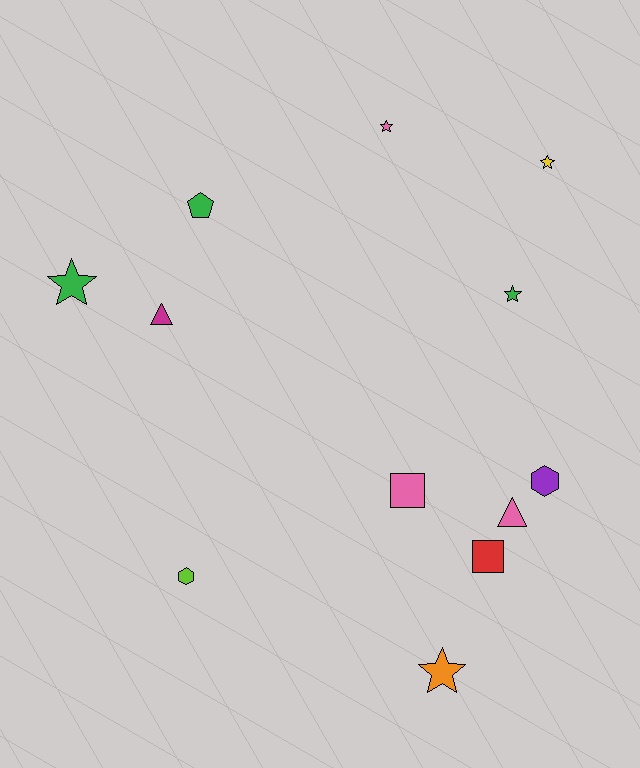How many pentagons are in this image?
There is 1 pentagon.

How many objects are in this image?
There are 12 objects.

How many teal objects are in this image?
There are no teal objects.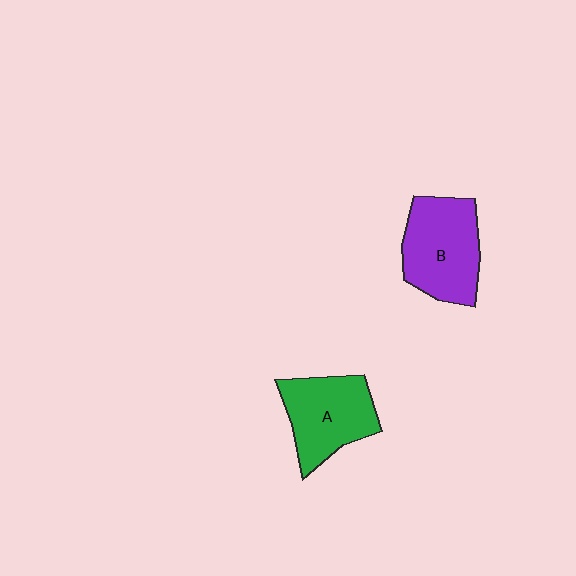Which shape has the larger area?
Shape B (purple).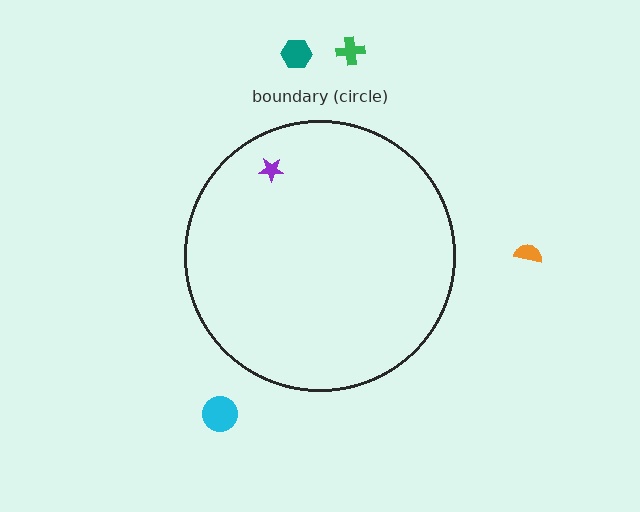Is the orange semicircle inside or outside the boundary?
Outside.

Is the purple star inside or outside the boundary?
Inside.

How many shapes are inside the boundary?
1 inside, 4 outside.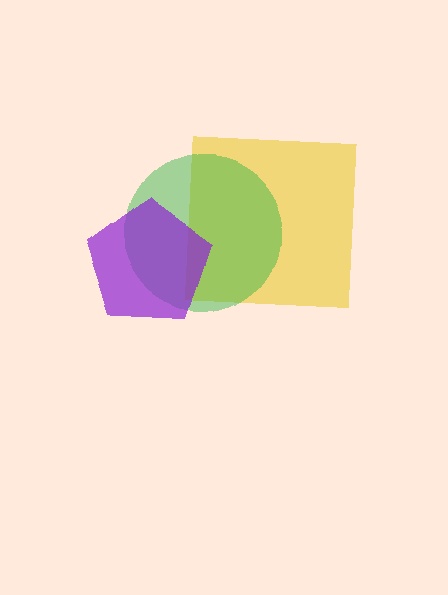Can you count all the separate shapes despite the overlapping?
Yes, there are 3 separate shapes.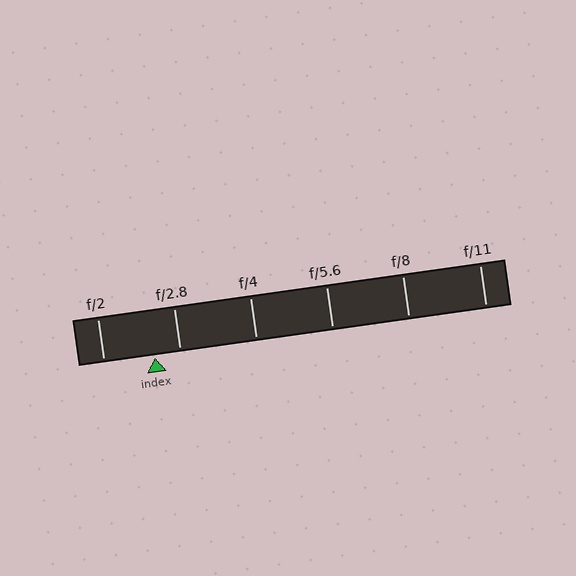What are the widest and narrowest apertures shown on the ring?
The widest aperture shown is f/2 and the narrowest is f/11.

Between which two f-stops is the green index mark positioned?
The index mark is between f/2 and f/2.8.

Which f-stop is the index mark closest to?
The index mark is closest to f/2.8.